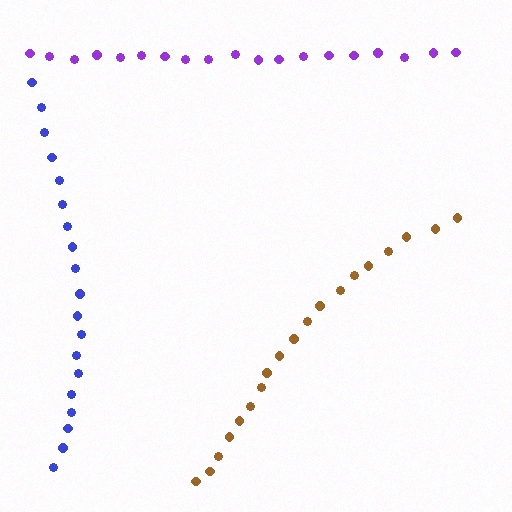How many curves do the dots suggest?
There are 3 distinct paths.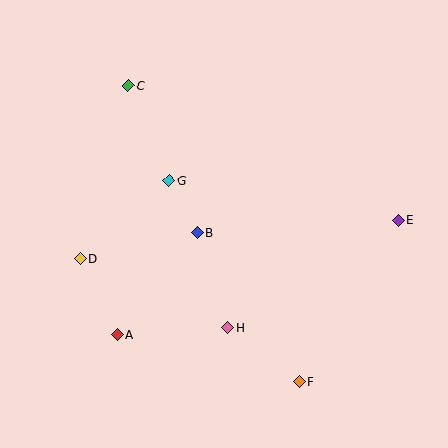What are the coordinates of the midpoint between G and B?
The midpoint between G and B is at (183, 207).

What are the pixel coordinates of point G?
Point G is at (169, 181).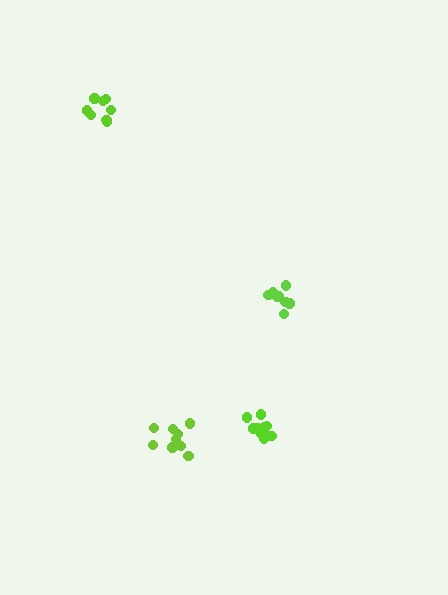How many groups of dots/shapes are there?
There are 4 groups.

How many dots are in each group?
Group 1: 8 dots, Group 2: 8 dots, Group 3: 9 dots, Group 4: 13 dots (38 total).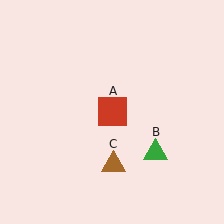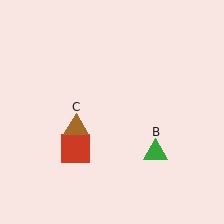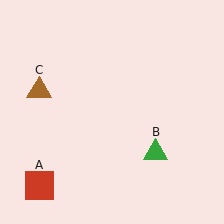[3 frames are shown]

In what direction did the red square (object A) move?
The red square (object A) moved down and to the left.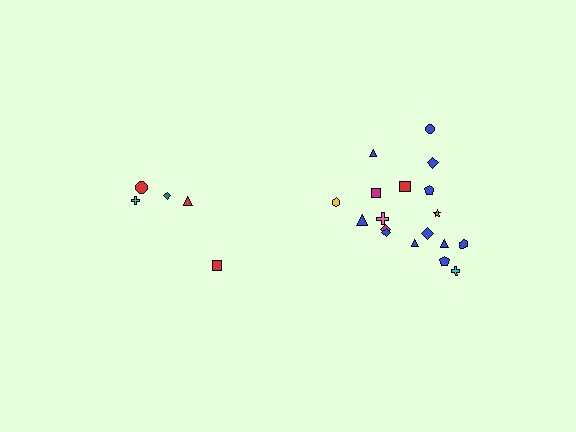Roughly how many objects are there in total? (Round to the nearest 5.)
Roughly 25 objects in total.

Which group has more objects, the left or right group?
The right group.